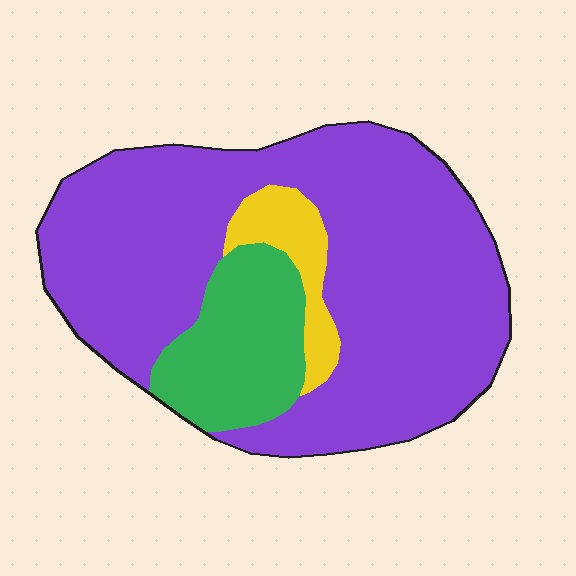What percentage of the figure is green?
Green takes up about one sixth (1/6) of the figure.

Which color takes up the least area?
Yellow, at roughly 5%.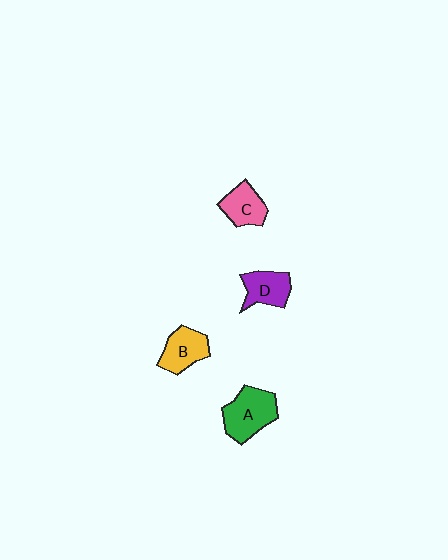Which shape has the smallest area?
Shape C (pink).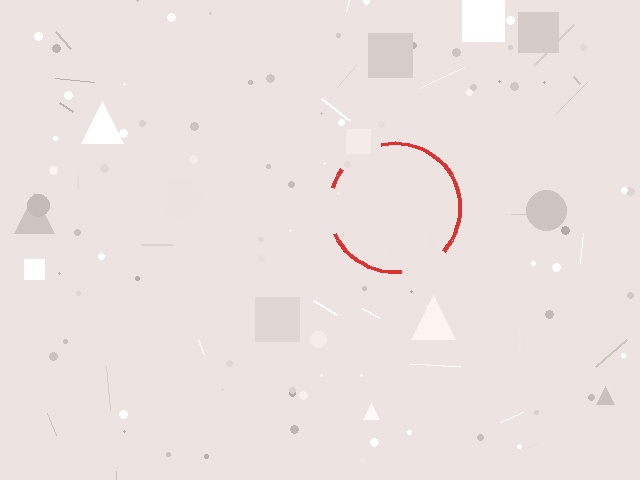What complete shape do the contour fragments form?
The contour fragments form a circle.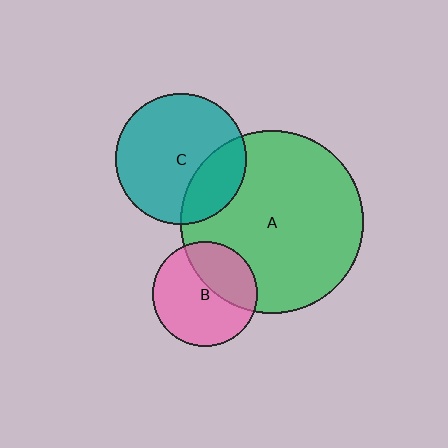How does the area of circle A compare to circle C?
Approximately 2.0 times.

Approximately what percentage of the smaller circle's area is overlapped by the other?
Approximately 35%.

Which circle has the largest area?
Circle A (green).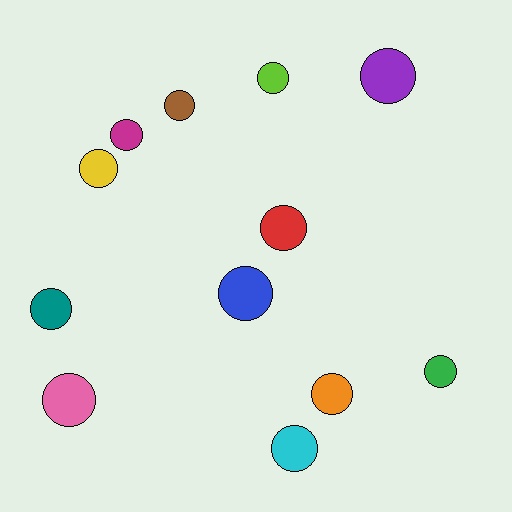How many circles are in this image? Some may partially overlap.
There are 12 circles.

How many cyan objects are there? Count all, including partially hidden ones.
There is 1 cyan object.